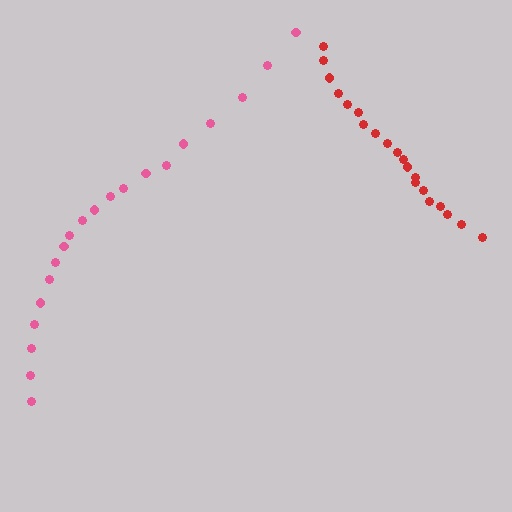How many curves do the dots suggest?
There are 2 distinct paths.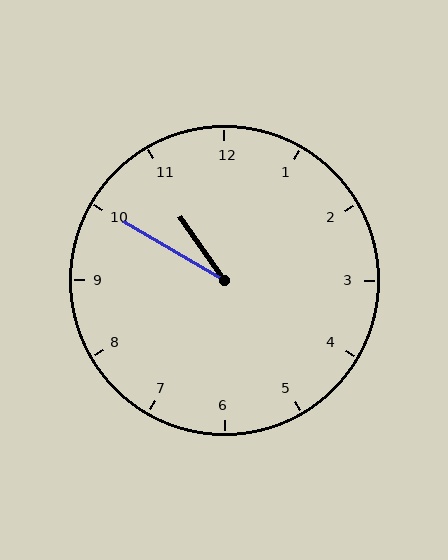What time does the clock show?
10:50.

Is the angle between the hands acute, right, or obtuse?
It is acute.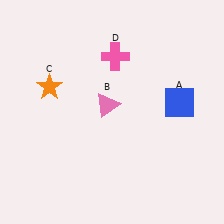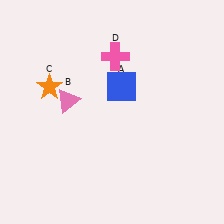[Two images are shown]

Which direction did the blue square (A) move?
The blue square (A) moved left.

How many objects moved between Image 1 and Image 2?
2 objects moved between the two images.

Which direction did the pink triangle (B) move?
The pink triangle (B) moved left.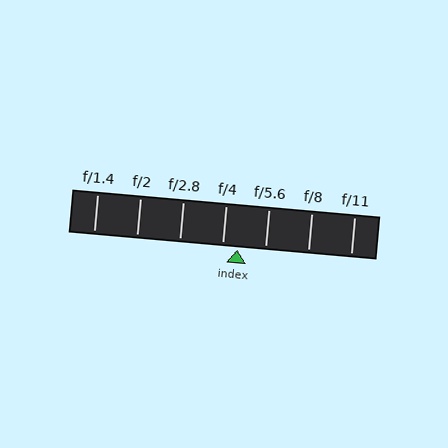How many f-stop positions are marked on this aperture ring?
There are 7 f-stop positions marked.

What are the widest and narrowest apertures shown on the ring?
The widest aperture shown is f/1.4 and the narrowest is f/11.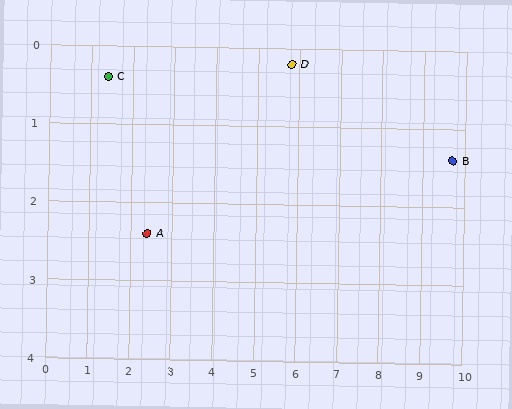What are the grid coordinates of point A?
Point A is at approximately (2.4, 2.4).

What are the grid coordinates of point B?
Point B is at approximately (9.7, 1.4).